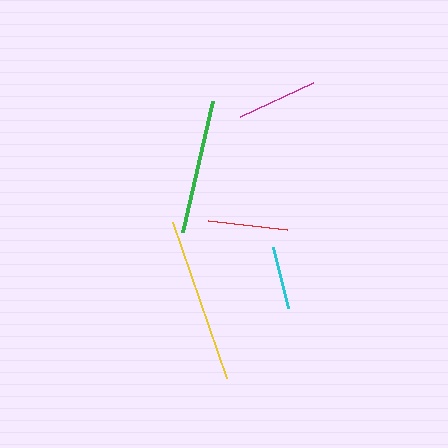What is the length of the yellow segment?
The yellow segment is approximately 165 pixels long.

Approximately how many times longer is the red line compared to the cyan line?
The red line is approximately 1.3 times the length of the cyan line.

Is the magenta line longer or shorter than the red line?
The magenta line is longer than the red line.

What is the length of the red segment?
The red segment is approximately 79 pixels long.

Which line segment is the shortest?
The cyan line is the shortest at approximately 62 pixels.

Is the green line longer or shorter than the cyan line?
The green line is longer than the cyan line.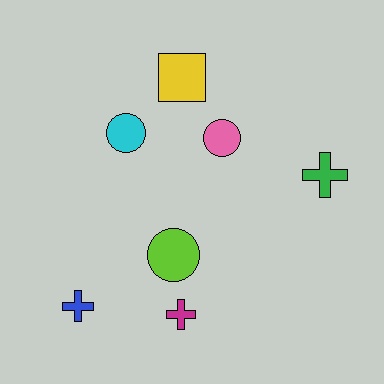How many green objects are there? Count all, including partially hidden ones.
There is 1 green object.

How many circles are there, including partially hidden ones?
There are 3 circles.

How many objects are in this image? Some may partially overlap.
There are 7 objects.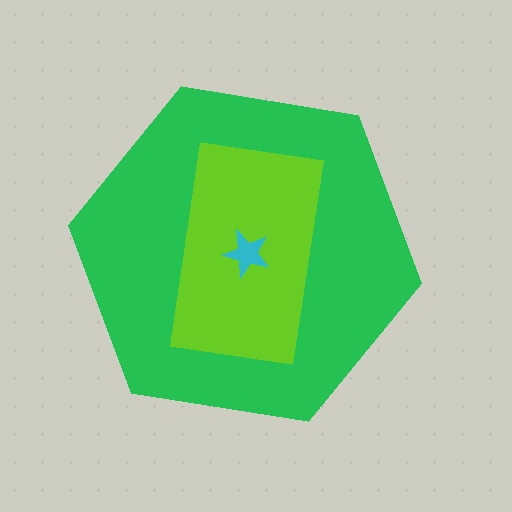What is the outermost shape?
The green hexagon.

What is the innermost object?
The cyan star.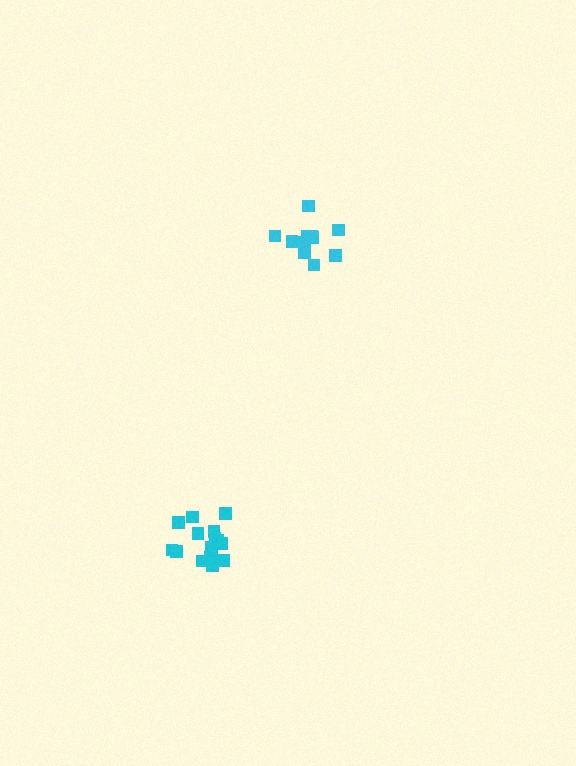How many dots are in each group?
Group 1: 16 dots, Group 2: 12 dots (28 total).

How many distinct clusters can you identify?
There are 2 distinct clusters.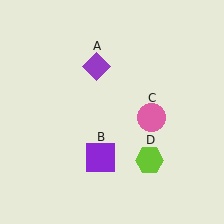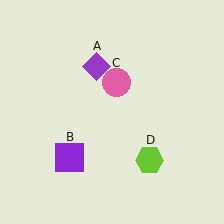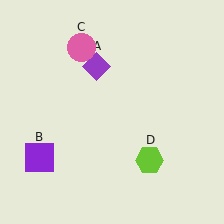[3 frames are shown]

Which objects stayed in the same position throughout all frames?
Purple diamond (object A) and lime hexagon (object D) remained stationary.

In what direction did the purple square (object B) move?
The purple square (object B) moved left.